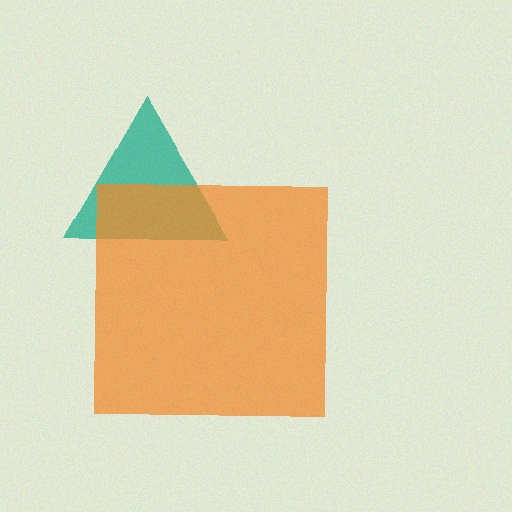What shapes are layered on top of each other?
The layered shapes are: a teal triangle, an orange square.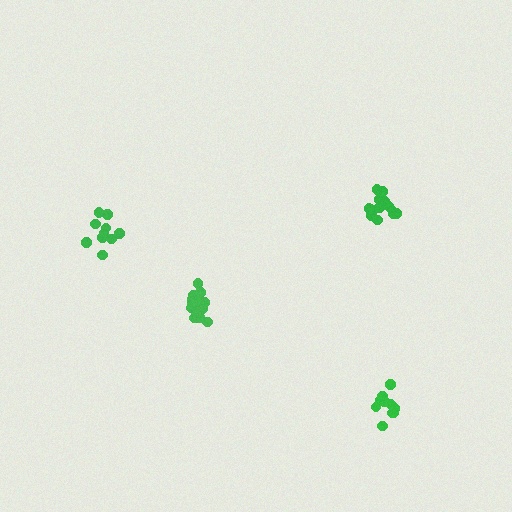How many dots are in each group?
Group 1: 15 dots, Group 2: 10 dots, Group 3: 10 dots, Group 4: 15 dots (50 total).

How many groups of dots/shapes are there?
There are 4 groups.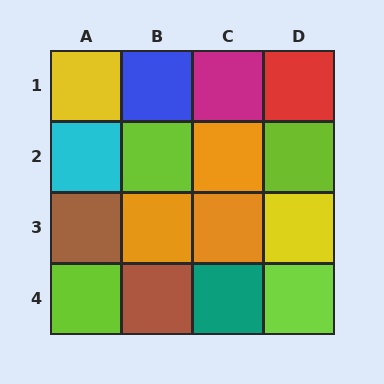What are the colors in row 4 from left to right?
Lime, brown, teal, lime.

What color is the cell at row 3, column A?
Brown.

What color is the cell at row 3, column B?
Orange.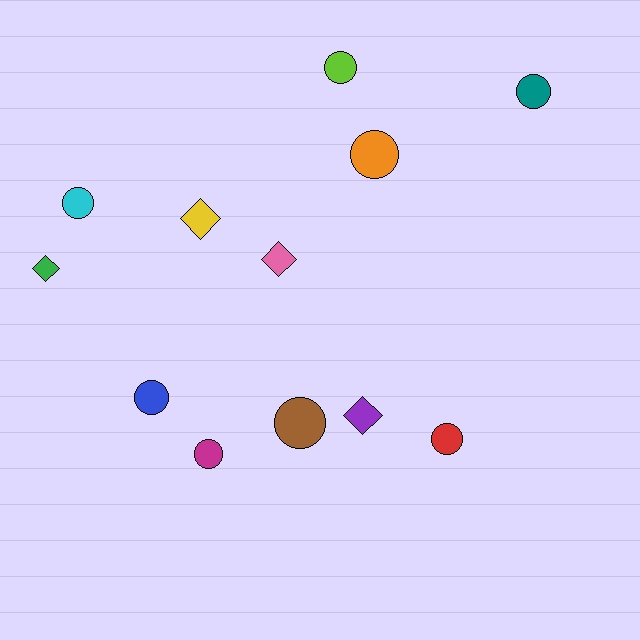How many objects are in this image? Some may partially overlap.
There are 12 objects.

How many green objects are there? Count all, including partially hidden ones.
There is 1 green object.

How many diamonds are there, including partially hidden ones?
There are 4 diamonds.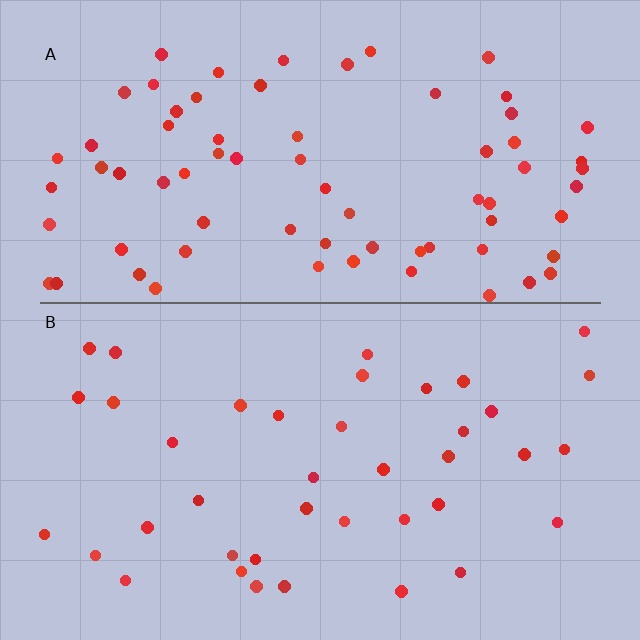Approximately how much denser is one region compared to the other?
Approximately 1.8× — region A over region B.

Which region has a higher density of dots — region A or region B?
A (the top).